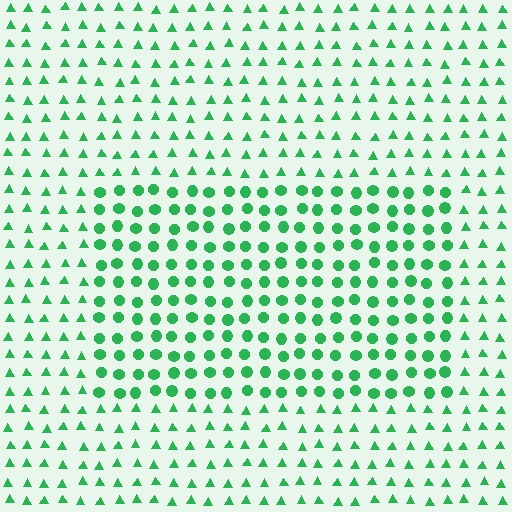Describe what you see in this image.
The image is filled with small green elements arranged in a uniform grid. A rectangle-shaped region contains circles, while the surrounding area contains triangles. The boundary is defined purely by the change in element shape.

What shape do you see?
I see a rectangle.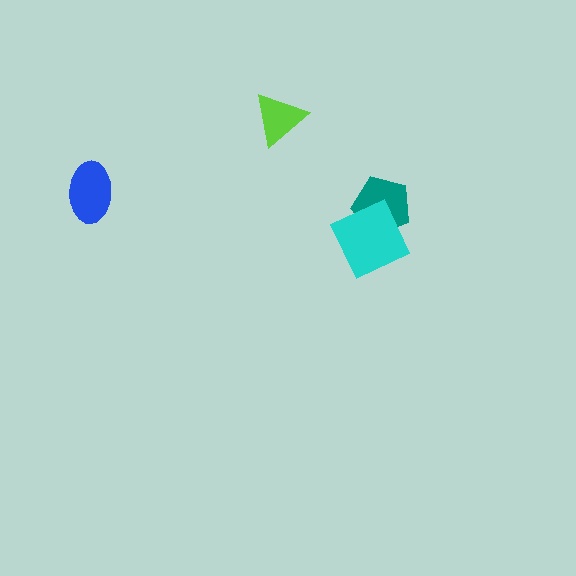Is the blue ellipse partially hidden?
No, no other shape covers it.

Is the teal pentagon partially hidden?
Yes, it is partially covered by another shape.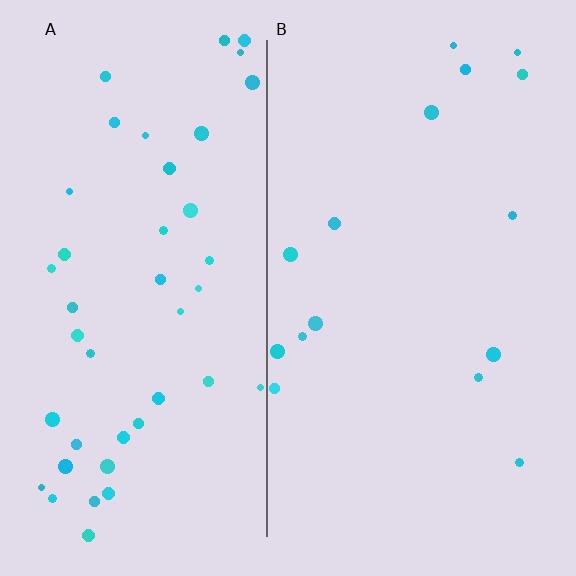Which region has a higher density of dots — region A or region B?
A (the left).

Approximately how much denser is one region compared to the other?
Approximately 2.8× — region A over region B.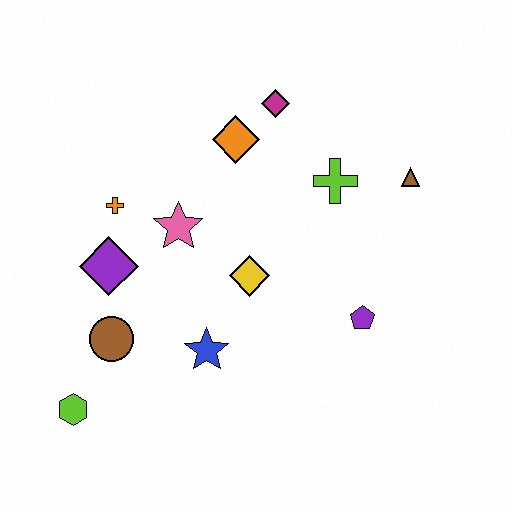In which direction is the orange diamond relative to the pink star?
The orange diamond is above the pink star.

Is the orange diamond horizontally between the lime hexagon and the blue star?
No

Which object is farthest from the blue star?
The brown triangle is farthest from the blue star.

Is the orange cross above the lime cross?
No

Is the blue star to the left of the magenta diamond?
Yes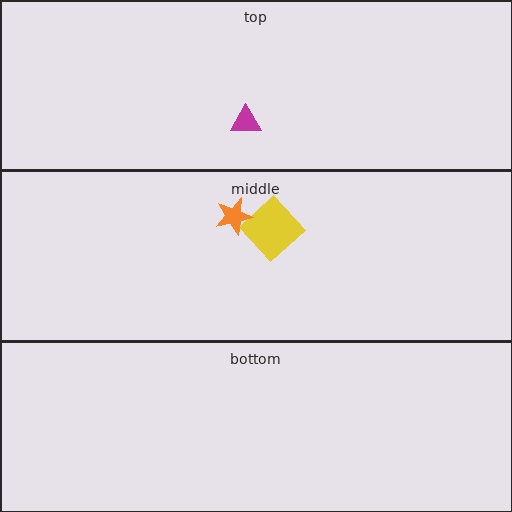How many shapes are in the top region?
1.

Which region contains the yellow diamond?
The middle region.